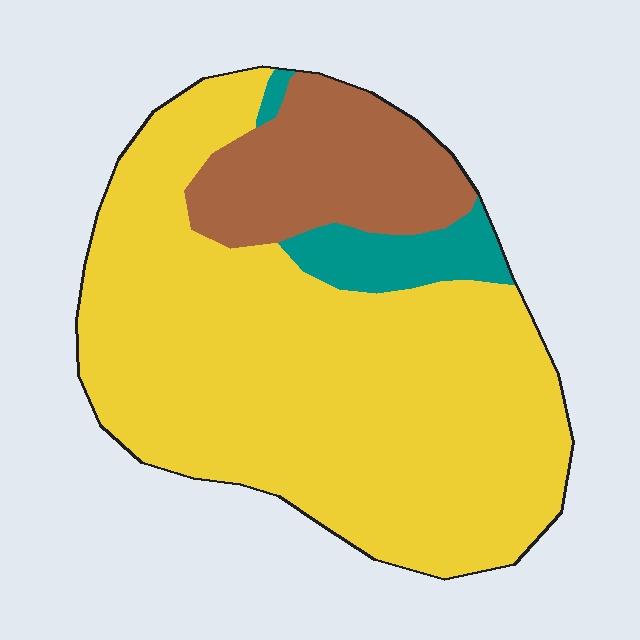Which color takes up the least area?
Teal, at roughly 5%.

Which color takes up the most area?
Yellow, at roughly 75%.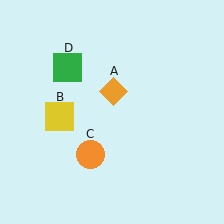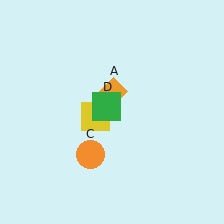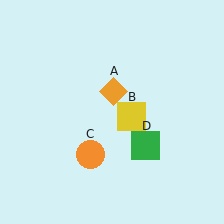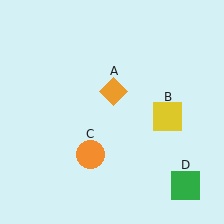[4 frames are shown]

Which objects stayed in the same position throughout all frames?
Orange diamond (object A) and orange circle (object C) remained stationary.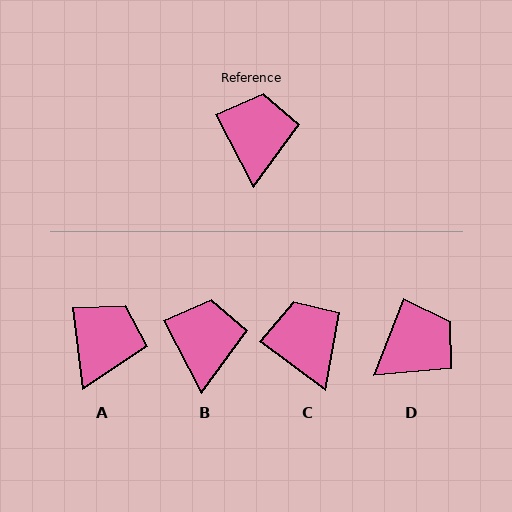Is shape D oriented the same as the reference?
No, it is off by about 49 degrees.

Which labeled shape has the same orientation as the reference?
B.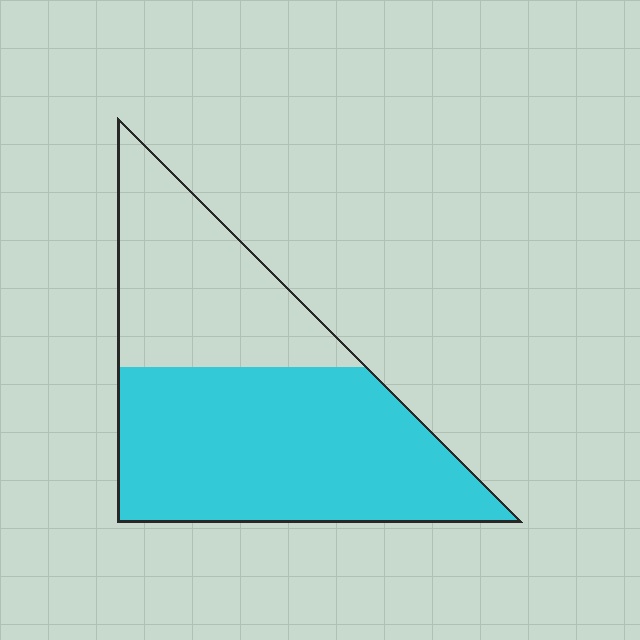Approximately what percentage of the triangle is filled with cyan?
Approximately 60%.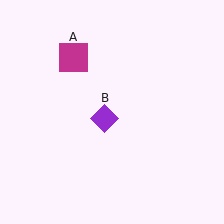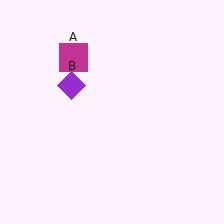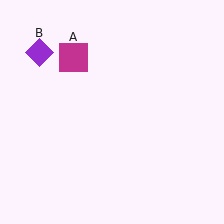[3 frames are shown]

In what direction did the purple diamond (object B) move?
The purple diamond (object B) moved up and to the left.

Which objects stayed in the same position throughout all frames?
Magenta square (object A) remained stationary.